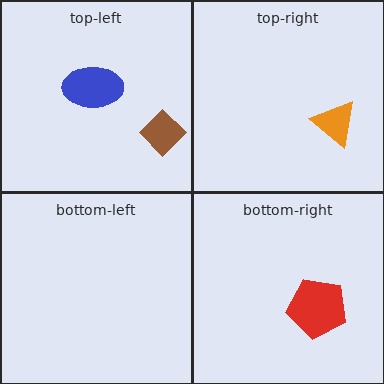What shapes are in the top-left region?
The brown diamond, the blue ellipse.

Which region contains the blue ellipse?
The top-left region.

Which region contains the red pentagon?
The bottom-right region.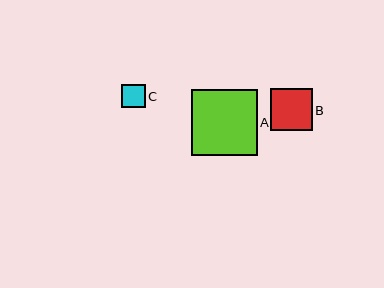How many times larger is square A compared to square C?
Square A is approximately 2.8 times the size of square C.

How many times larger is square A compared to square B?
Square A is approximately 1.6 times the size of square B.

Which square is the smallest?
Square C is the smallest with a size of approximately 24 pixels.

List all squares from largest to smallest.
From largest to smallest: A, B, C.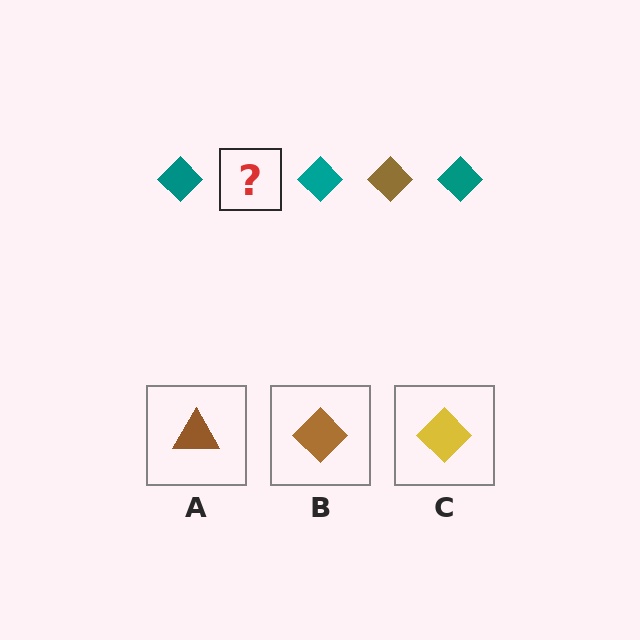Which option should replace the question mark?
Option B.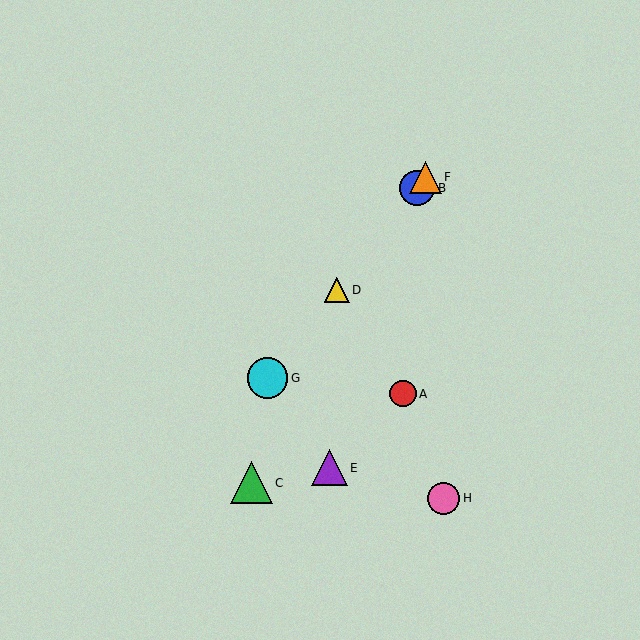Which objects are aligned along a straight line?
Objects B, D, F, G are aligned along a straight line.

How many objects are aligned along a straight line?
4 objects (B, D, F, G) are aligned along a straight line.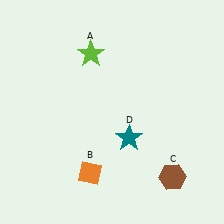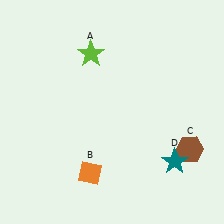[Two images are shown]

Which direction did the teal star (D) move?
The teal star (D) moved right.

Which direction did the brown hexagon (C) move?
The brown hexagon (C) moved up.